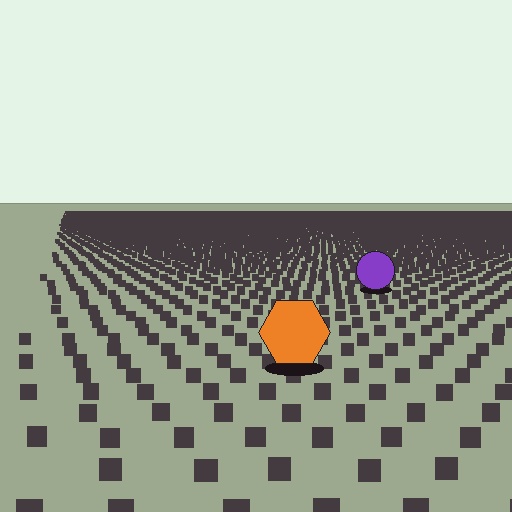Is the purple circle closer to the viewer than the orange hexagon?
No. The orange hexagon is closer — you can tell from the texture gradient: the ground texture is coarser near it.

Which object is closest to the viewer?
The orange hexagon is closest. The texture marks near it are larger and more spread out.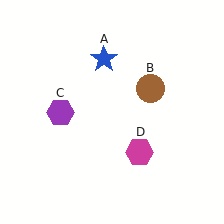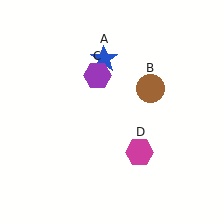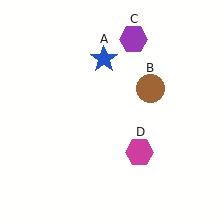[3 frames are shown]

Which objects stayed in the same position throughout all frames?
Blue star (object A) and brown circle (object B) and magenta hexagon (object D) remained stationary.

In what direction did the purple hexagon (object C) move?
The purple hexagon (object C) moved up and to the right.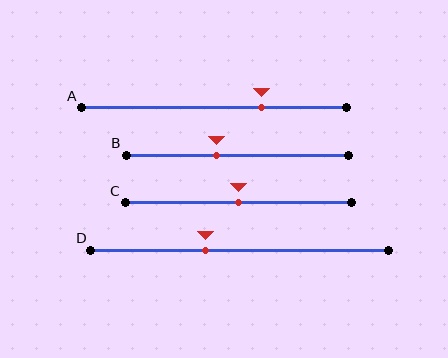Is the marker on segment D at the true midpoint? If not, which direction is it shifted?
No, the marker on segment D is shifted to the left by about 11% of the segment length.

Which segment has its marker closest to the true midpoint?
Segment C has its marker closest to the true midpoint.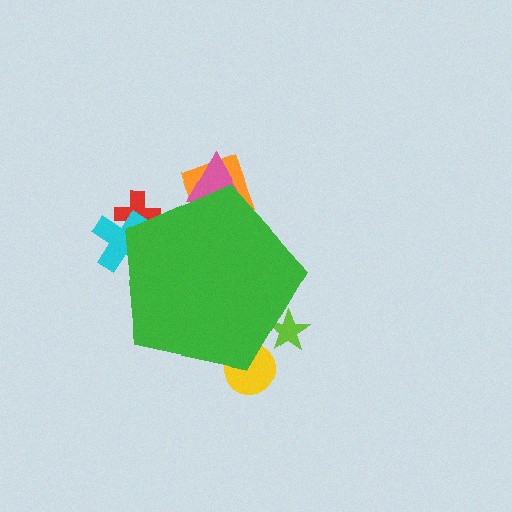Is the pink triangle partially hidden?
Yes, the pink triangle is partially hidden behind the green pentagon.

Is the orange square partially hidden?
Yes, the orange square is partially hidden behind the green pentagon.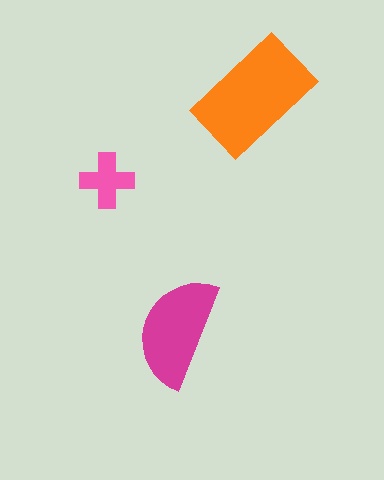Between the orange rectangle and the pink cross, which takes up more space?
The orange rectangle.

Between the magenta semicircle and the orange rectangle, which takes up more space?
The orange rectangle.